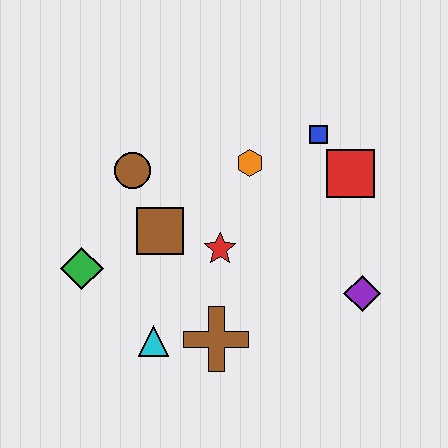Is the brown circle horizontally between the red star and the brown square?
No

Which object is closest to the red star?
The brown square is closest to the red star.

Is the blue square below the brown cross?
No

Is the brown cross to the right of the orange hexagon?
No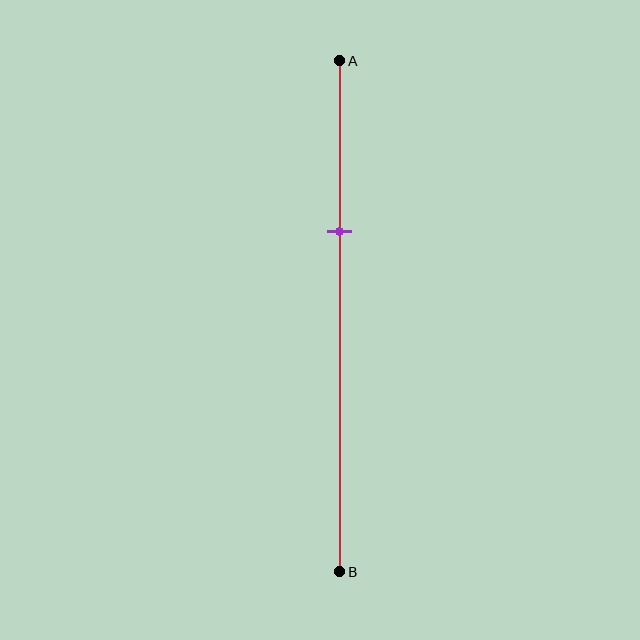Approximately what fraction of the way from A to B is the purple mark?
The purple mark is approximately 35% of the way from A to B.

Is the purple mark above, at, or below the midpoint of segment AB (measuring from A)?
The purple mark is above the midpoint of segment AB.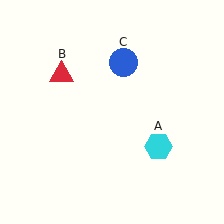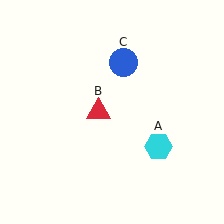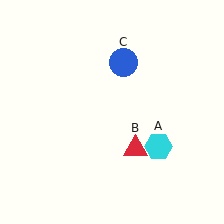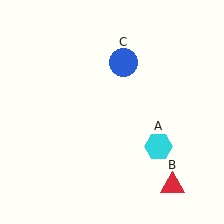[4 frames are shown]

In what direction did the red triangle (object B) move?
The red triangle (object B) moved down and to the right.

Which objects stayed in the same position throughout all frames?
Cyan hexagon (object A) and blue circle (object C) remained stationary.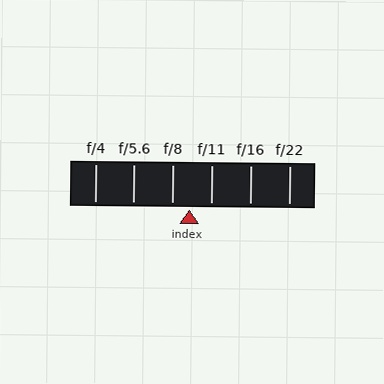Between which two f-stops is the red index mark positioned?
The index mark is between f/8 and f/11.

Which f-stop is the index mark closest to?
The index mark is closest to f/8.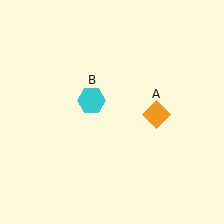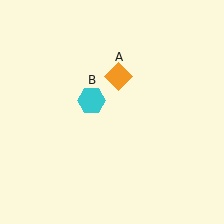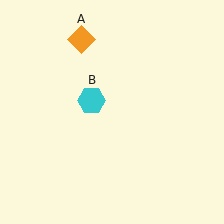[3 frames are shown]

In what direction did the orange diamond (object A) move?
The orange diamond (object A) moved up and to the left.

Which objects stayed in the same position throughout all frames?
Cyan hexagon (object B) remained stationary.